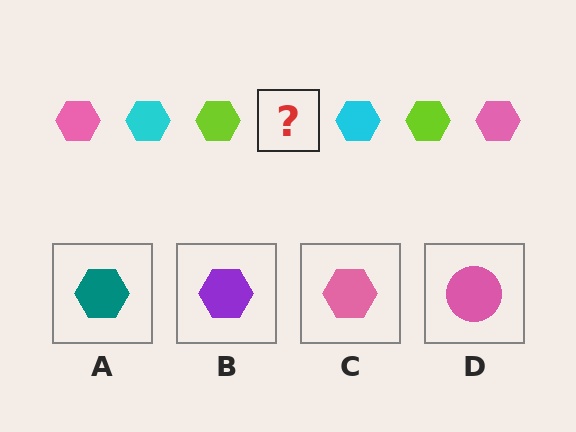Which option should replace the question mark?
Option C.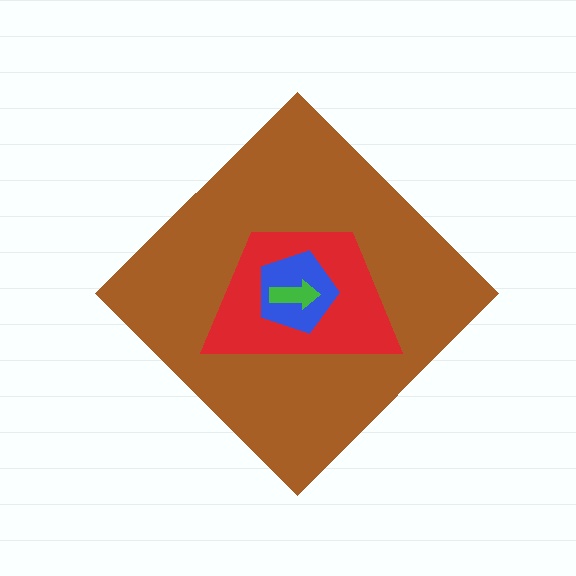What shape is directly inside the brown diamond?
The red trapezoid.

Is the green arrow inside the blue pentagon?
Yes.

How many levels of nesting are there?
4.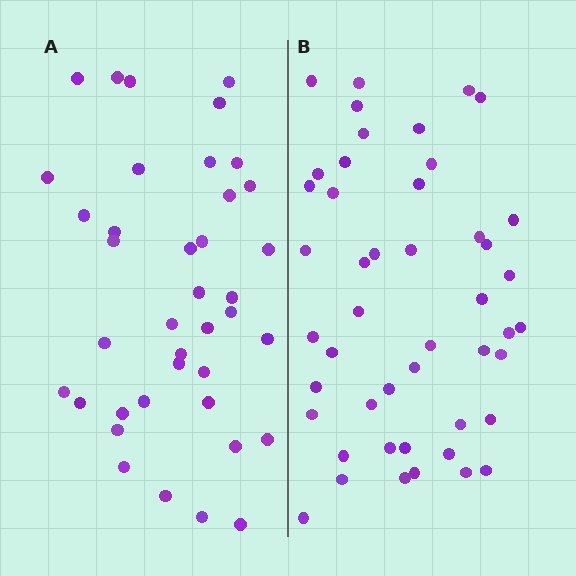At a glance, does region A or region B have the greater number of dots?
Region B (the right region) has more dots.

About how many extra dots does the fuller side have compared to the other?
Region B has roughly 8 or so more dots than region A.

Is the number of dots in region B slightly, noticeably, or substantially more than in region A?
Region B has only slightly more — the two regions are fairly close. The ratio is roughly 1.2 to 1.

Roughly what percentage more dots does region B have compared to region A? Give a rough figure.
About 20% more.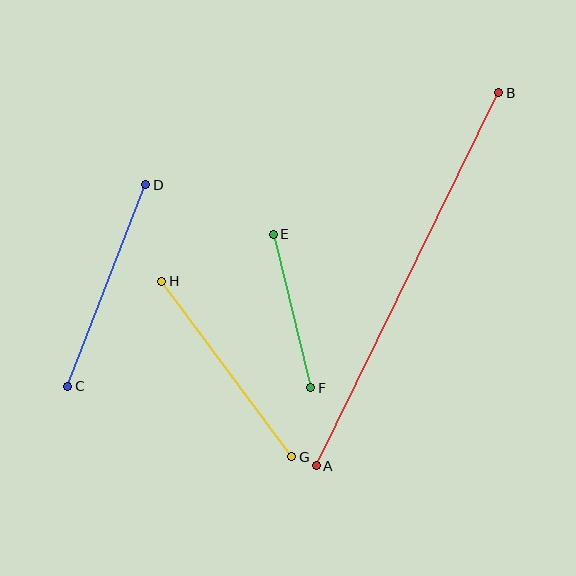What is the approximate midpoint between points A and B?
The midpoint is at approximately (407, 279) pixels.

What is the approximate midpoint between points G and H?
The midpoint is at approximately (227, 369) pixels.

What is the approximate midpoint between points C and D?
The midpoint is at approximately (107, 286) pixels.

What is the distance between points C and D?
The distance is approximately 216 pixels.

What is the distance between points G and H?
The distance is approximately 219 pixels.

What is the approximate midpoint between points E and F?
The midpoint is at approximately (292, 311) pixels.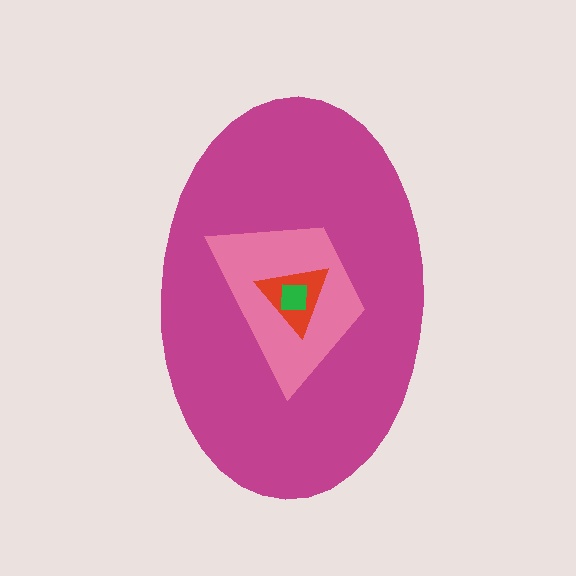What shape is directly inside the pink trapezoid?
The red triangle.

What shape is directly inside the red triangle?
The green square.